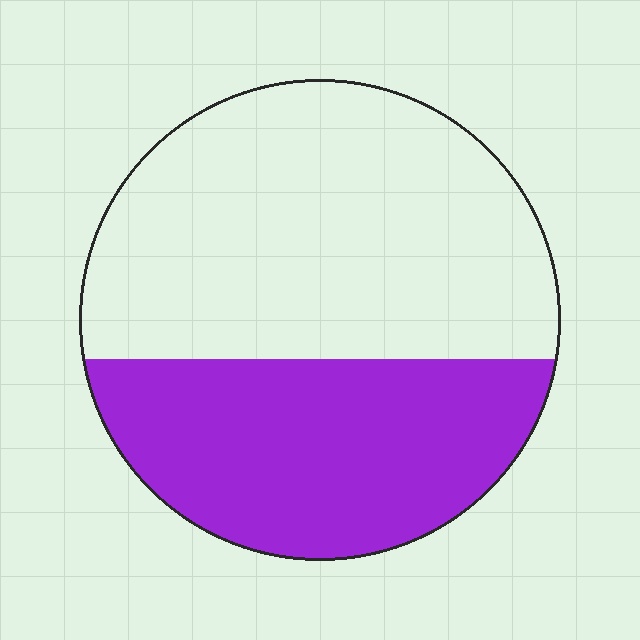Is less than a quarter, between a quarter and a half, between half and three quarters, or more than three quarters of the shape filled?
Between a quarter and a half.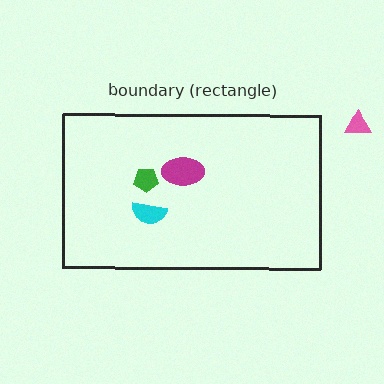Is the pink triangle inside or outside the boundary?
Outside.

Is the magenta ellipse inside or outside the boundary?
Inside.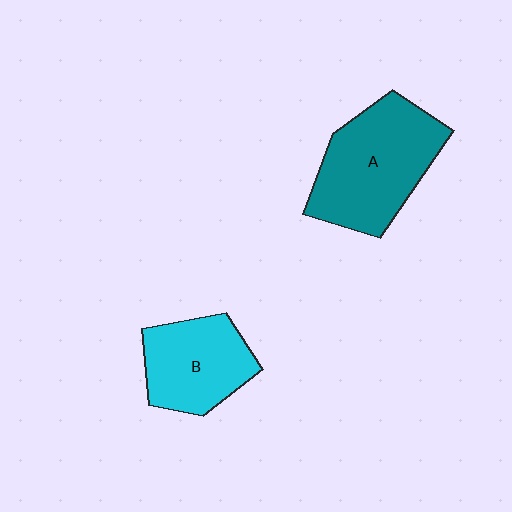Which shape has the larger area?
Shape A (teal).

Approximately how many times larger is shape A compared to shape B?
Approximately 1.4 times.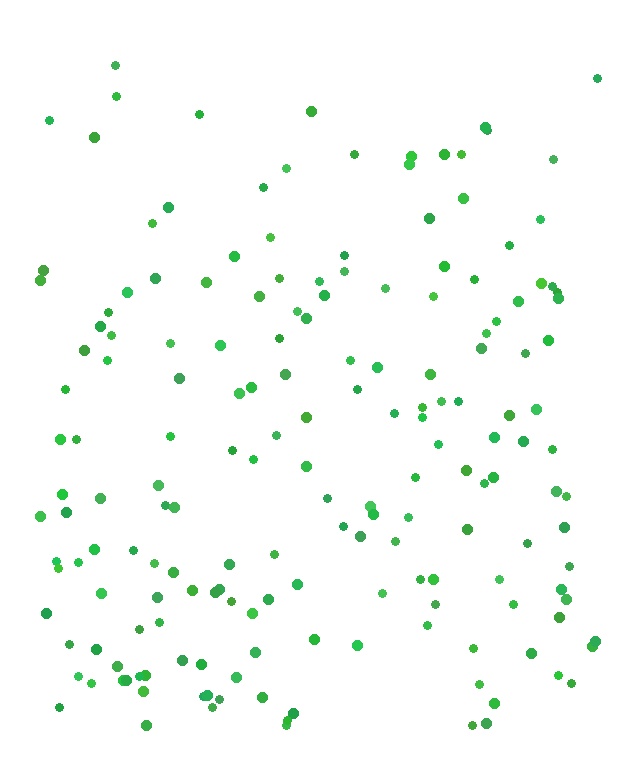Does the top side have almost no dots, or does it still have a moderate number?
Still a moderate number, just noticeably fewer than the bottom.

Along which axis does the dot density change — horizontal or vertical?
Vertical.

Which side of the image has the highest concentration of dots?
The bottom.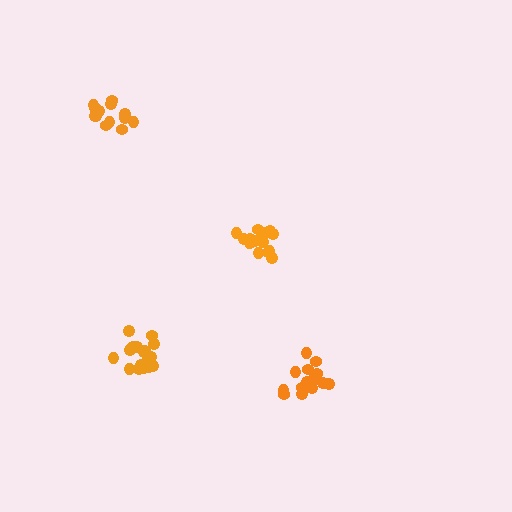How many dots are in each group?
Group 1: 16 dots, Group 2: 17 dots, Group 3: 13 dots, Group 4: 16 dots (62 total).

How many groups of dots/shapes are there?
There are 4 groups.